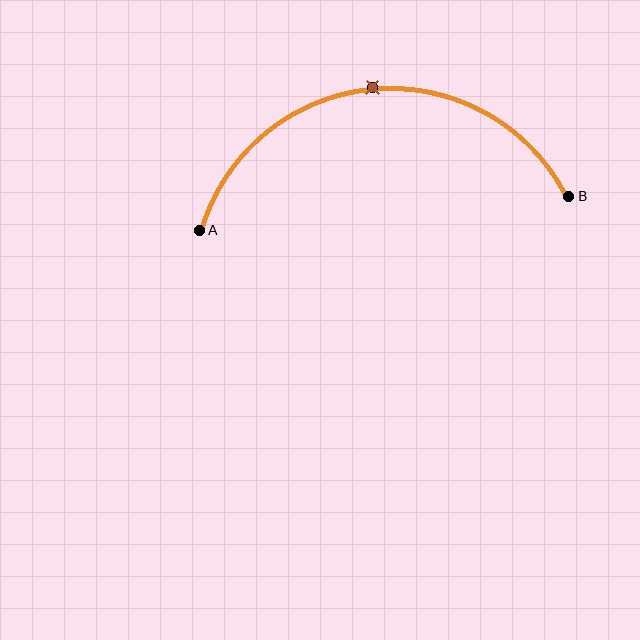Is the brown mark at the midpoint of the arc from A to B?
Yes. The brown mark lies on the arc at equal arc-length from both A and B — it is the arc midpoint.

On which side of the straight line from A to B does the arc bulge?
The arc bulges above the straight line connecting A and B.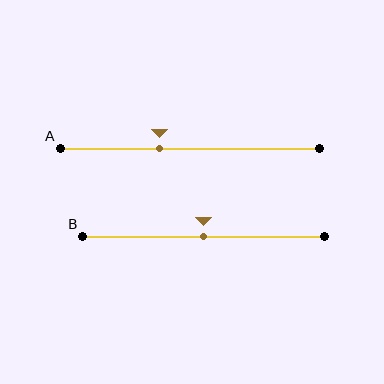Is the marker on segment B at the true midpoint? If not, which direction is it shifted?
Yes, the marker on segment B is at the true midpoint.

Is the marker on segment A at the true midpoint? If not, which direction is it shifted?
No, the marker on segment A is shifted to the left by about 12% of the segment length.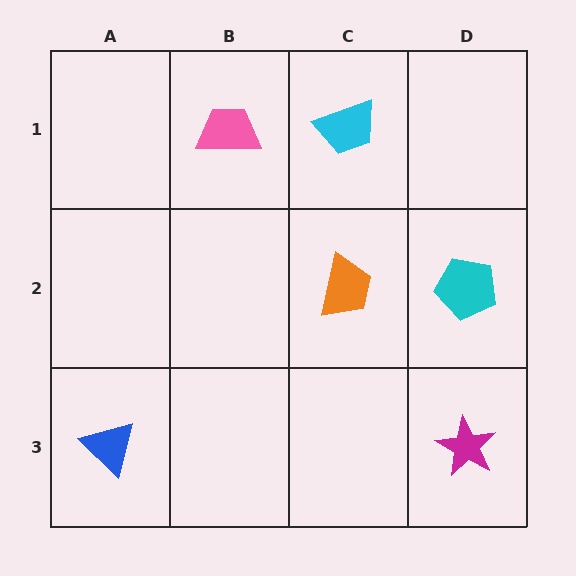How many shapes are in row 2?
2 shapes.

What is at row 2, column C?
An orange trapezoid.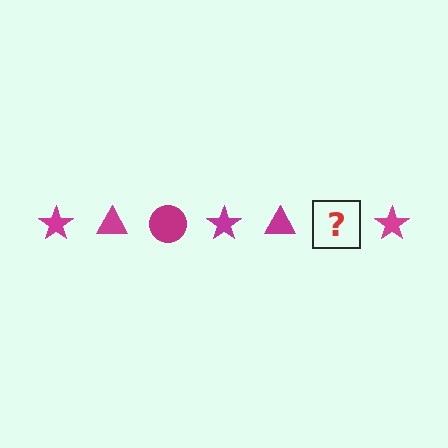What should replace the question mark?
The question mark should be replaced with a magenta circle.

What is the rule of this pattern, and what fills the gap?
The rule is that the pattern cycles through star, triangle, circle shapes in magenta. The gap should be filled with a magenta circle.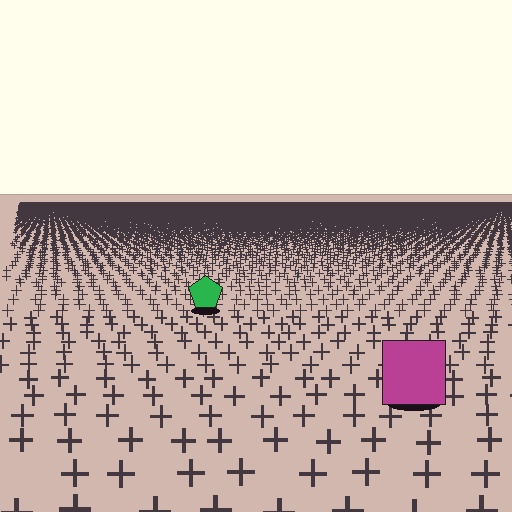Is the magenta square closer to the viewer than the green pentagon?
Yes. The magenta square is closer — you can tell from the texture gradient: the ground texture is coarser near it.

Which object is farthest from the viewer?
The green pentagon is farthest from the viewer. It appears smaller and the ground texture around it is denser.